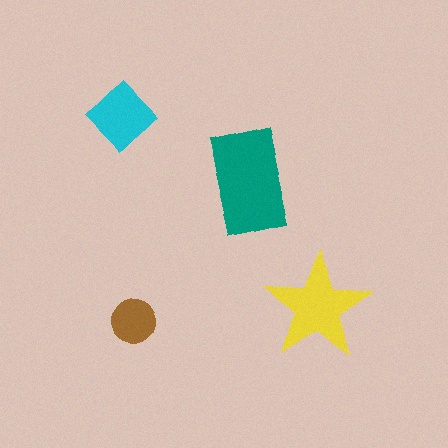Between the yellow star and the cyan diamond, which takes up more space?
The yellow star.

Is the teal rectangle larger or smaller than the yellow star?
Larger.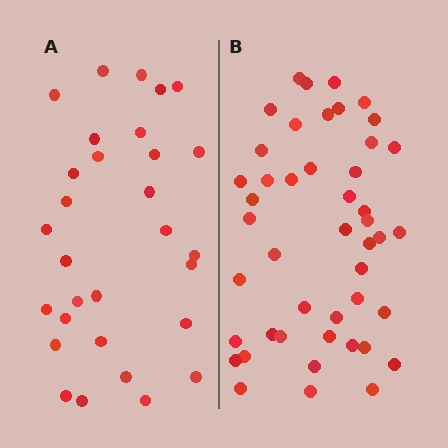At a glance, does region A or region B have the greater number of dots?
Region B (the right region) has more dots.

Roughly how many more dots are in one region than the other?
Region B has approximately 15 more dots than region A.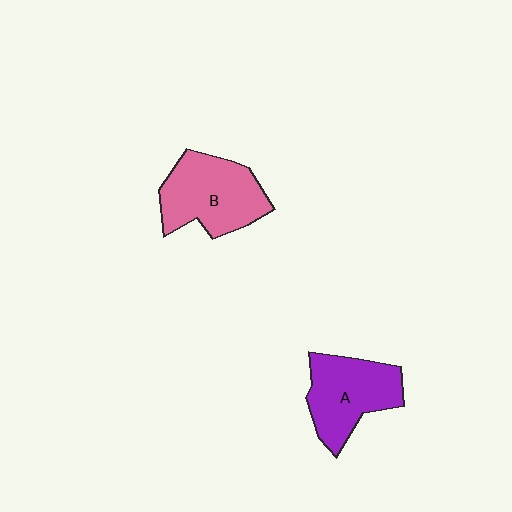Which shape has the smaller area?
Shape A (purple).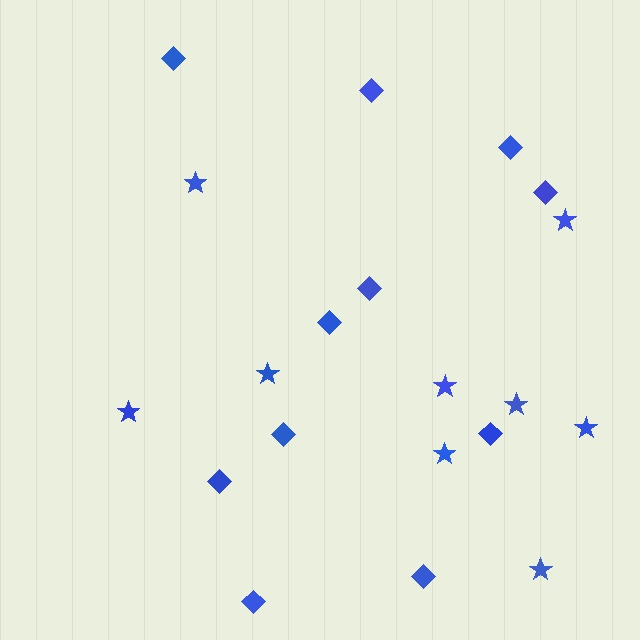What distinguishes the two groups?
There are 2 groups: one group of stars (9) and one group of diamonds (11).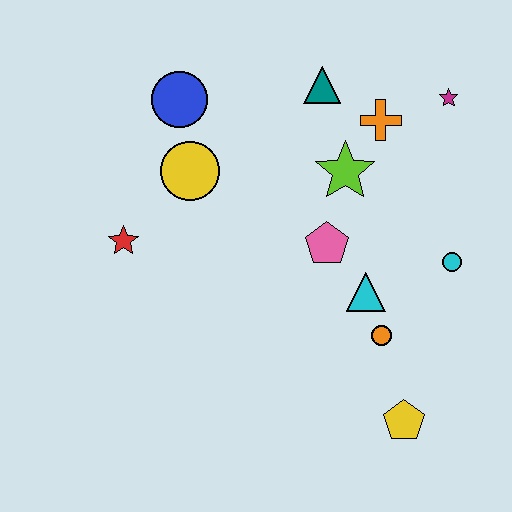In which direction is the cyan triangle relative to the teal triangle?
The cyan triangle is below the teal triangle.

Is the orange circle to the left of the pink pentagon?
No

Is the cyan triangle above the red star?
No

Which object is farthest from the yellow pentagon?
The blue circle is farthest from the yellow pentagon.